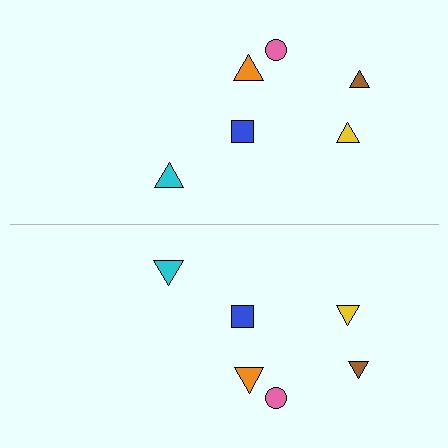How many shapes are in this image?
There are 12 shapes in this image.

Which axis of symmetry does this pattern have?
The pattern has a horizontal axis of symmetry running through the center of the image.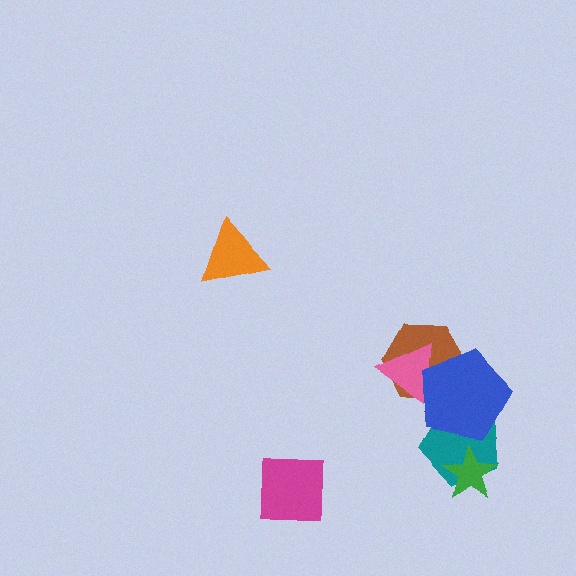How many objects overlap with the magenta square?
0 objects overlap with the magenta square.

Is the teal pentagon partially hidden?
Yes, it is partially covered by another shape.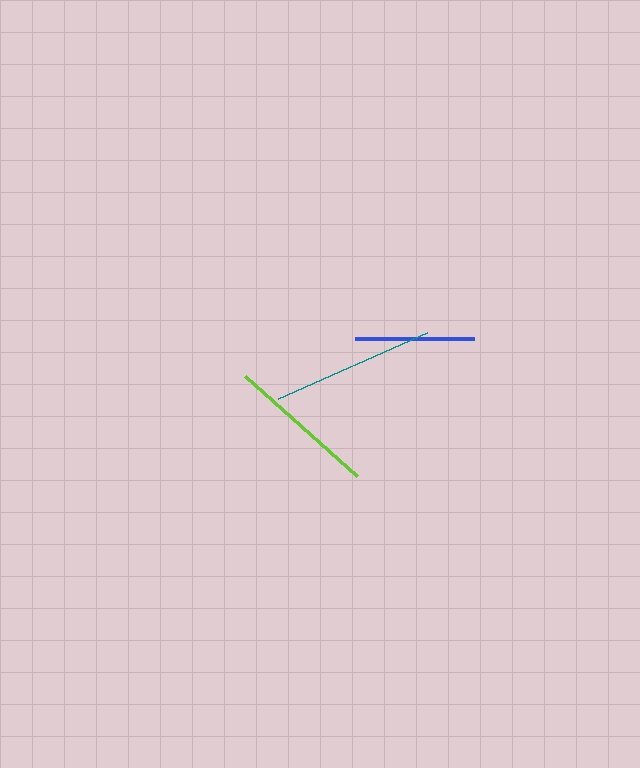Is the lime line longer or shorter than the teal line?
The teal line is longer than the lime line.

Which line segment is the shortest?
The blue line is the shortest at approximately 119 pixels.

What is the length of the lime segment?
The lime segment is approximately 150 pixels long.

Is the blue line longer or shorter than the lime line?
The lime line is longer than the blue line.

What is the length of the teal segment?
The teal segment is approximately 163 pixels long.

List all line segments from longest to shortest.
From longest to shortest: teal, lime, blue.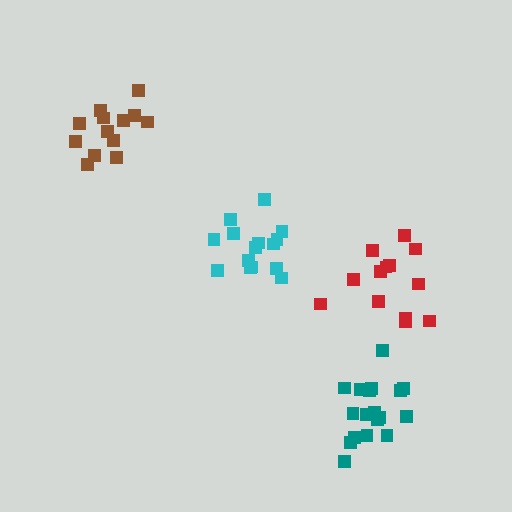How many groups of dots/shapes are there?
There are 4 groups.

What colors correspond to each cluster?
The clusters are colored: cyan, teal, brown, red.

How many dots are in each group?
Group 1: 15 dots, Group 2: 18 dots, Group 3: 13 dots, Group 4: 14 dots (60 total).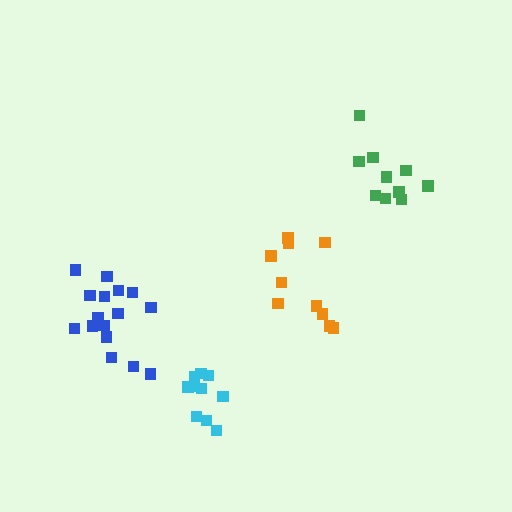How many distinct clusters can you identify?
There are 4 distinct clusters.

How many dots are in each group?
Group 1: 10 dots, Group 2: 10 dots, Group 3: 10 dots, Group 4: 16 dots (46 total).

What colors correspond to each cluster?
The clusters are colored: orange, cyan, green, blue.